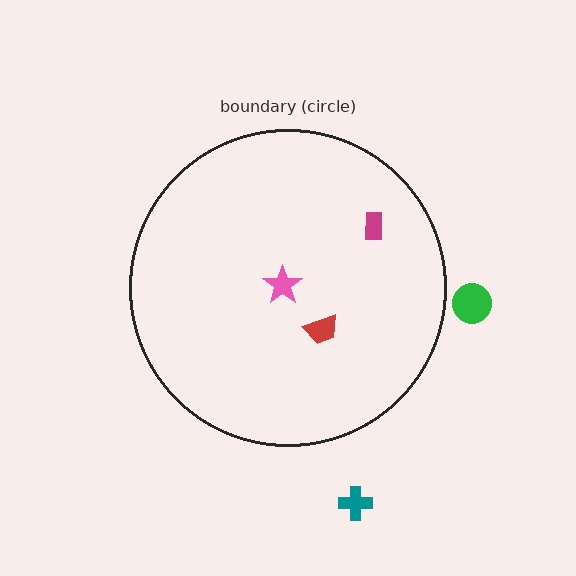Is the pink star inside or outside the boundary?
Inside.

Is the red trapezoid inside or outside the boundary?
Inside.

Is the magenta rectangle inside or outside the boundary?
Inside.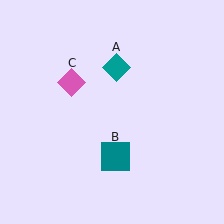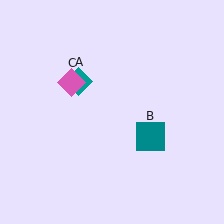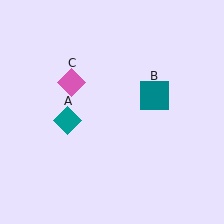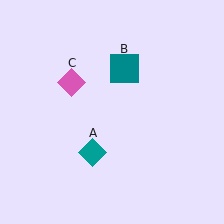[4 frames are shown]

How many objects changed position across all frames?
2 objects changed position: teal diamond (object A), teal square (object B).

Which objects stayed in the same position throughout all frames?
Pink diamond (object C) remained stationary.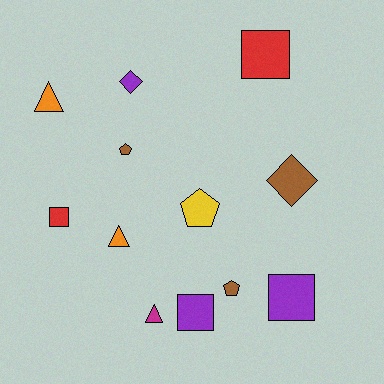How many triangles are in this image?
There are 3 triangles.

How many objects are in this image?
There are 12 objects.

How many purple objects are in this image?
There are 3 purple objects.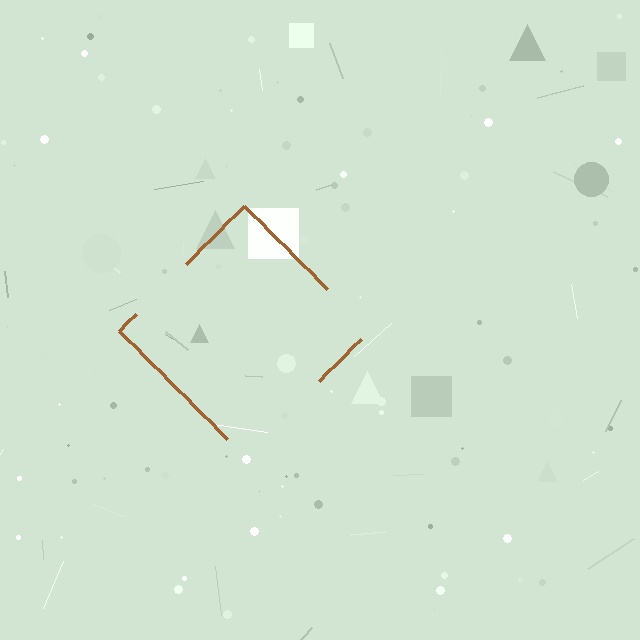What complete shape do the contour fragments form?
The contour fragments form a diamond.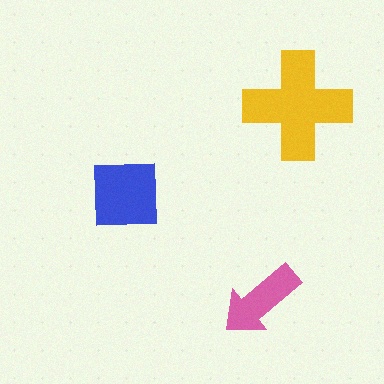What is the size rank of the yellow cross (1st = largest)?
1st.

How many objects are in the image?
There are 3 objects in the image.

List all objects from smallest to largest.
The pink arrow, the blue square, the yellow cross.